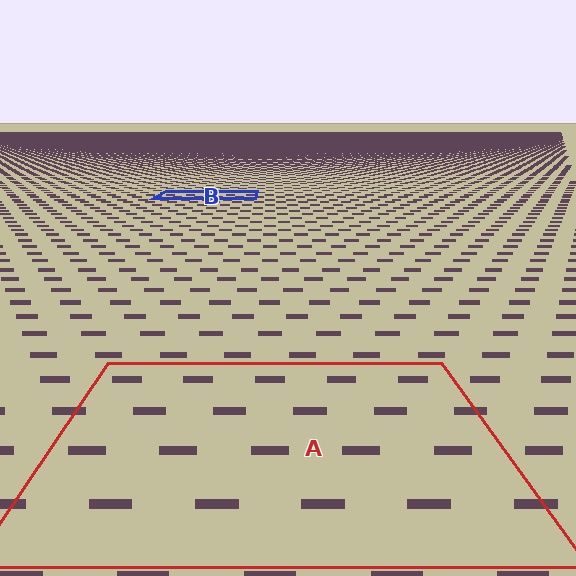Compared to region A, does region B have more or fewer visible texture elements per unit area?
Region B has more texture elements per unit area — they are packed more densely because it is farther away.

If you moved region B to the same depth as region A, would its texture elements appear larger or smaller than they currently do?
They would appear larger. At a closer depth, the same texture elements are projected at a bigger on-screen size.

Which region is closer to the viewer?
Region A is closer. The texture elements there are larger and more spread out.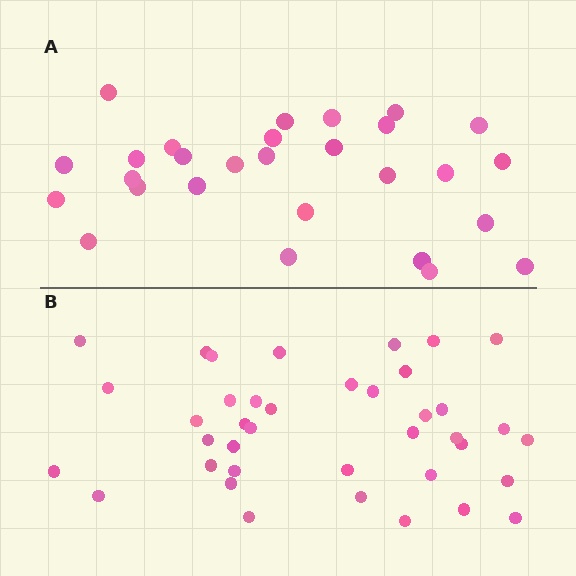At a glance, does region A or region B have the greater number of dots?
Region B (the bottom region) has more dots.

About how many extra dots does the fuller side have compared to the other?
Region B has roughly 12 or so more dots than region A.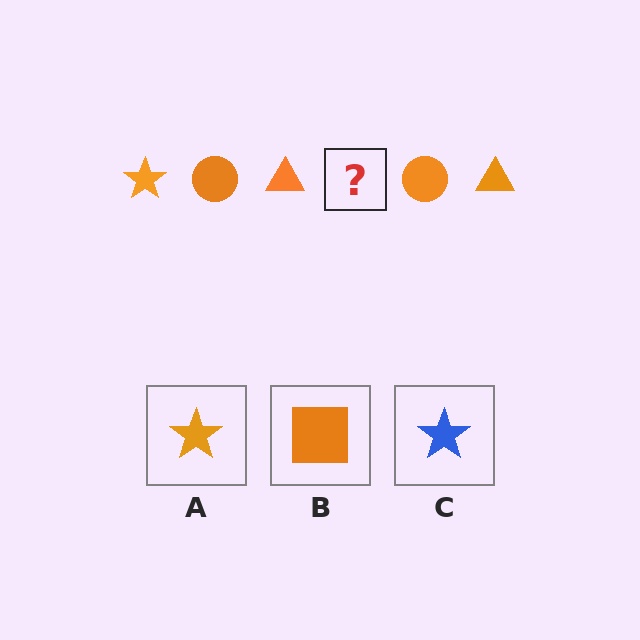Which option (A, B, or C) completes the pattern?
A.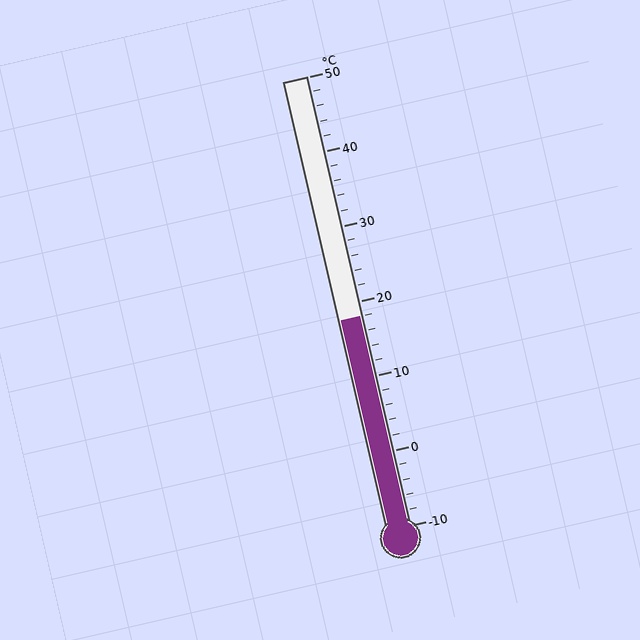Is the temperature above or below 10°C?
The temperature is above 10°C.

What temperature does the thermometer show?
The thermometer shows approximately 18°C.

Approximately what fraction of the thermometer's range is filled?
The thermometer is filled to approximately 45% of its range.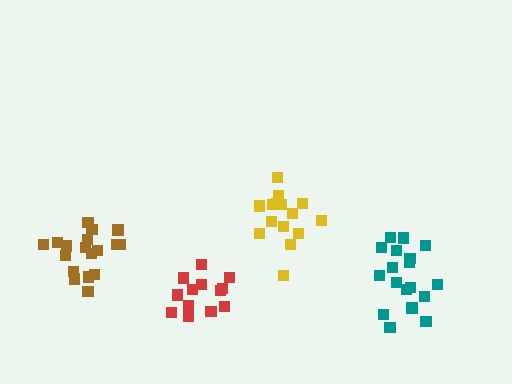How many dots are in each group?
Group 1: 18 dots, Group 2: 15 dots, Group 3: 13 dots, Group 4: 18 dots (64 total).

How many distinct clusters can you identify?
There are 4 distinct clusters.